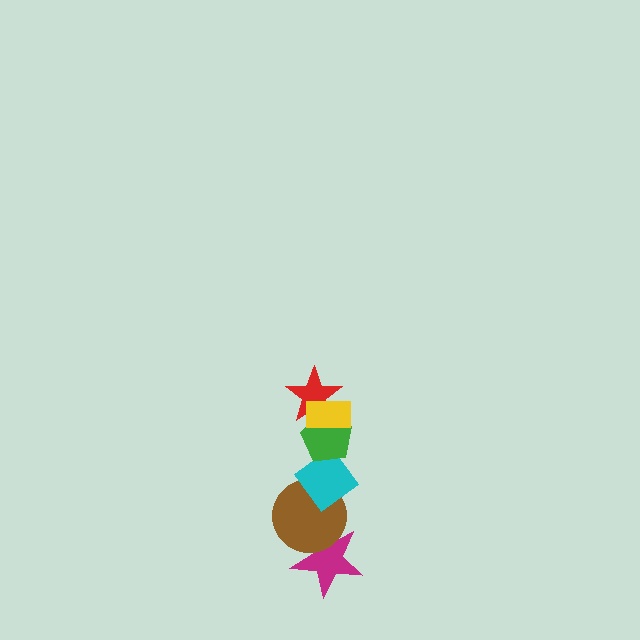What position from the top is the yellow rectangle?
The yellow rectangle is 1st from the top.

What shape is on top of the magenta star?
The brown circle is on top of the magenta star.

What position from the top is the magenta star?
The magenta star is 6th from the top.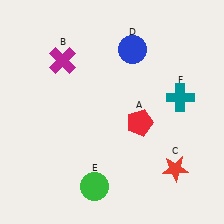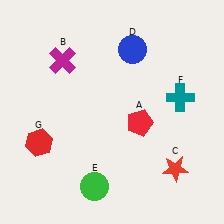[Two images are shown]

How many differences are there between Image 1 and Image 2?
There is 1 difference between the two images.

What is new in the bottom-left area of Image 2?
A red hexagon (G) was added in the bottom-left area of Image 2.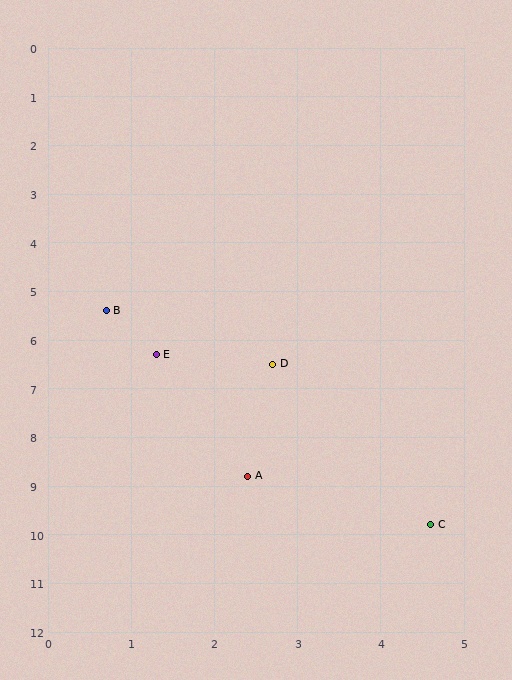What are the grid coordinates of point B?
Point B is at approximately (0.7, 5.4).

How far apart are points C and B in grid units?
Points C and B are about 5.9 grid units apart.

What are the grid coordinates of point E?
Point E is at approximately (1.3, 6.3).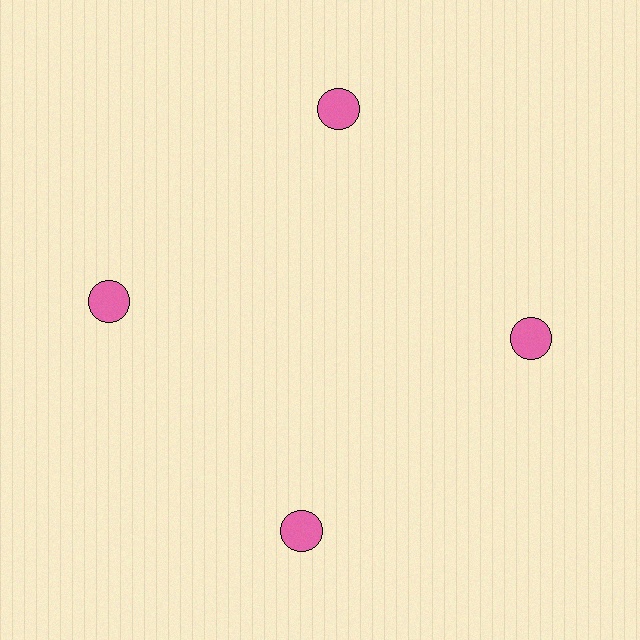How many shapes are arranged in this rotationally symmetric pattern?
There are 4 shapes, arranged in 4 groups of 1.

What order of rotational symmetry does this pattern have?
This pattern has 4-fold rotational symmetry.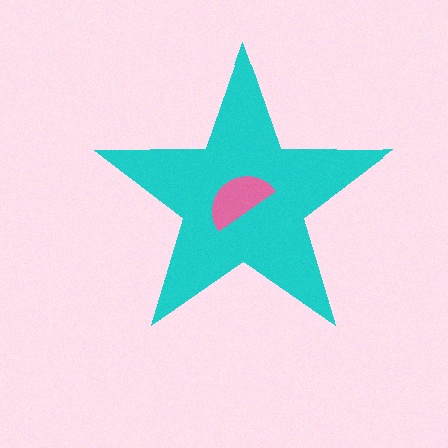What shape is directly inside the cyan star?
The pink semicircle.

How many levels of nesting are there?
2.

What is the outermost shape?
The cyan star.